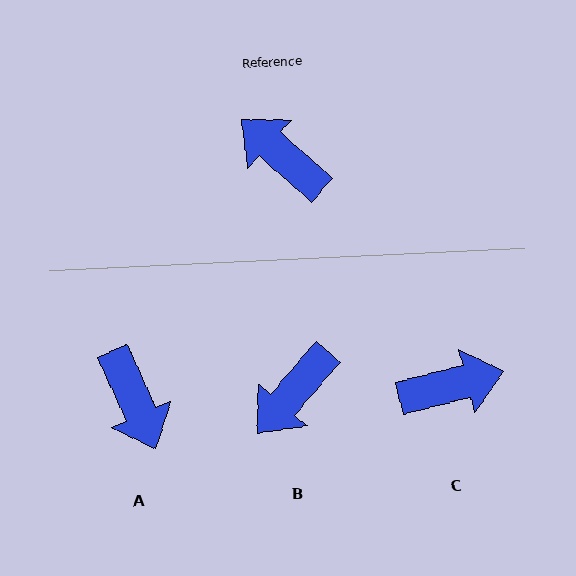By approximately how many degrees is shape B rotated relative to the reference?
Approximately 91 degrees counter-clockwise.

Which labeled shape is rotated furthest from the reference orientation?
A, about 156 degrees away.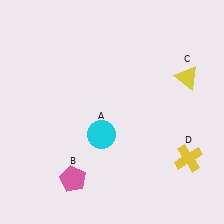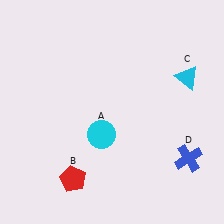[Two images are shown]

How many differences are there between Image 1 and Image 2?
There are 3 differences between the two images.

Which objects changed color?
B changed from pink to red. C changed from yellow to cyan. D changed from yellow to blue.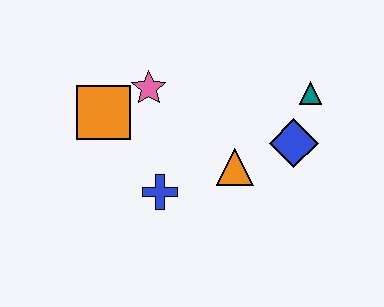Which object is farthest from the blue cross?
The teal triangle is farthest from the blue cross.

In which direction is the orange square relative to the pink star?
The orange square is to the left of the pink star.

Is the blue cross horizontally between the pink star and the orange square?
No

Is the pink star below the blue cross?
No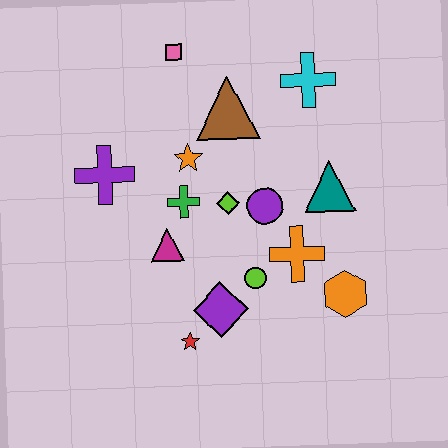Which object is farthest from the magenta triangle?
The cyan cross is farthest from the magenta triangle.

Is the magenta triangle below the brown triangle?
Yes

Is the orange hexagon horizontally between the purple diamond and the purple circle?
No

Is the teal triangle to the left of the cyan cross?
No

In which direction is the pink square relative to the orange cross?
The pink square is above the orange cross.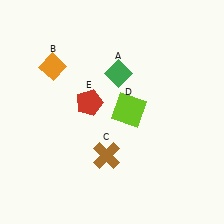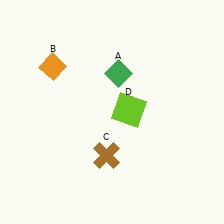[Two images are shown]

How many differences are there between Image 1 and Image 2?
There is 1 difference between the two images.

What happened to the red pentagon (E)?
The red pentagon (E) was removed in Image 2. It was in the top-left area of Image 1.